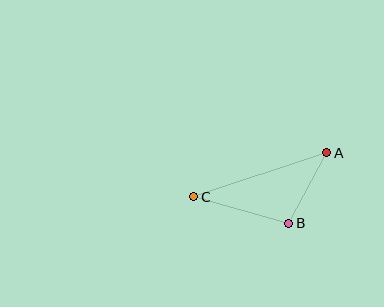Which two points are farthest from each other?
Points A and C are farthest from each other.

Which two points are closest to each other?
Points A and B are closest to each other.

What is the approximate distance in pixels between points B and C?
The distance between B and C is approximately 99 pixels.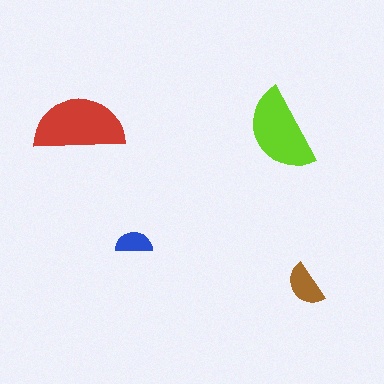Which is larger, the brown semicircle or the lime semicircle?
The lime one.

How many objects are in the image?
There are 4 objects in the image.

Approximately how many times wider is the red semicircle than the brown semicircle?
About 2 times wider.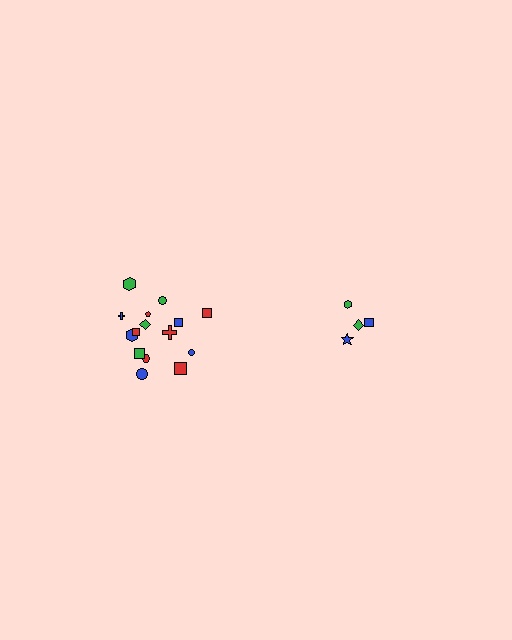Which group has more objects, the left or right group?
The left group.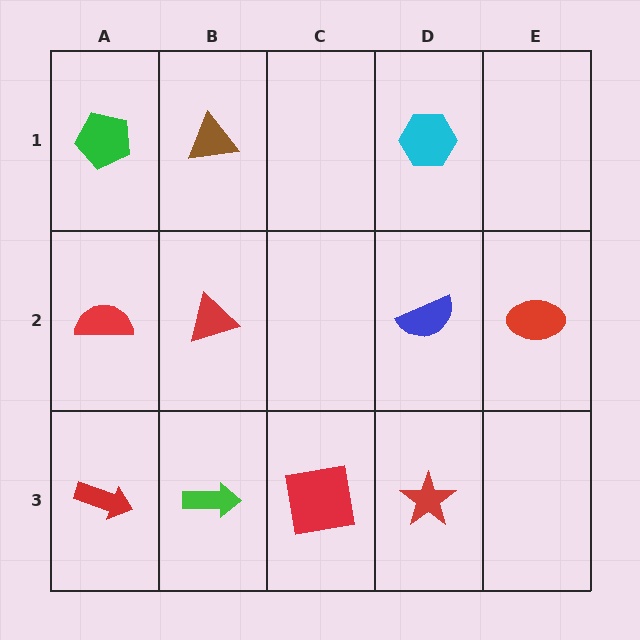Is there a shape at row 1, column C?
No, that cell is empty.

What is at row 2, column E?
A red ellipse.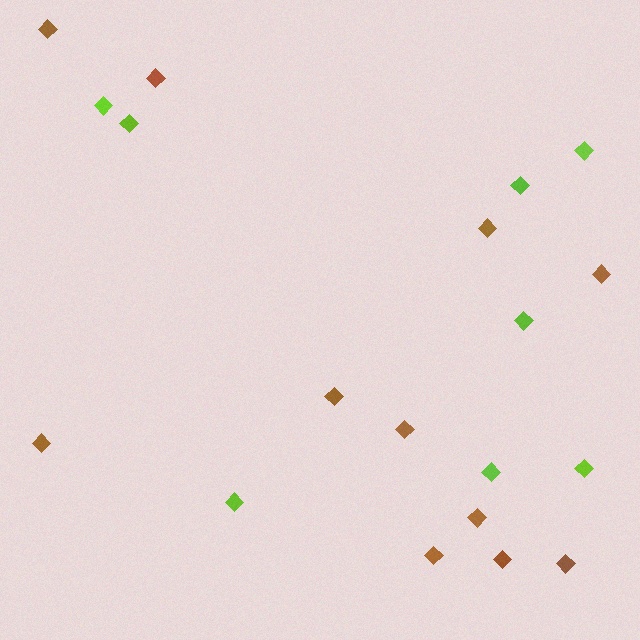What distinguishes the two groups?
There are 2 groups: one group of lime diamonds (8) and one group of brown diamonds (11).